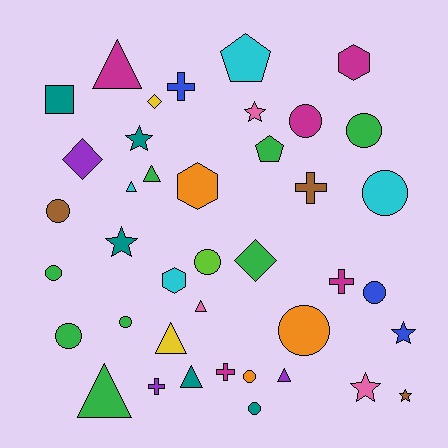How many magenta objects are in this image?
There are 5 magenta objects.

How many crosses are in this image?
There are 5 crosses.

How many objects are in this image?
There are 40 objects.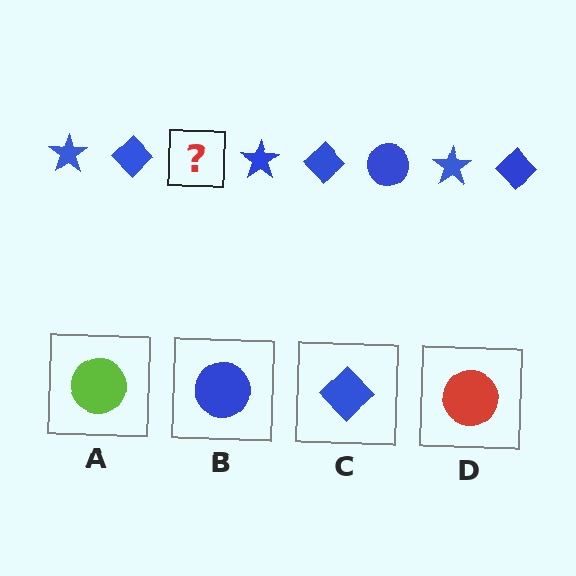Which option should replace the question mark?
Option B.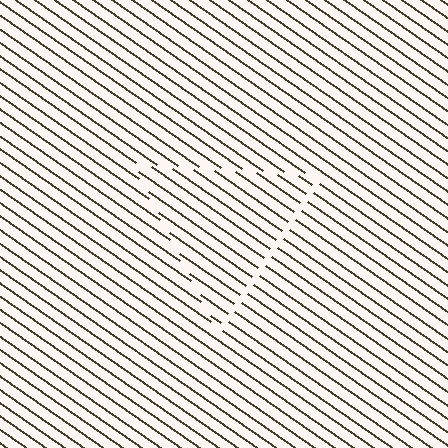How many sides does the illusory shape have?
3 sides — the line-ends trace a triangle.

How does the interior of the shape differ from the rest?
The interior of the shape contains the same grating, shifted by half a period — the contour is defined by the phase discontinuity where line-ends from the inner and outer gratings abut.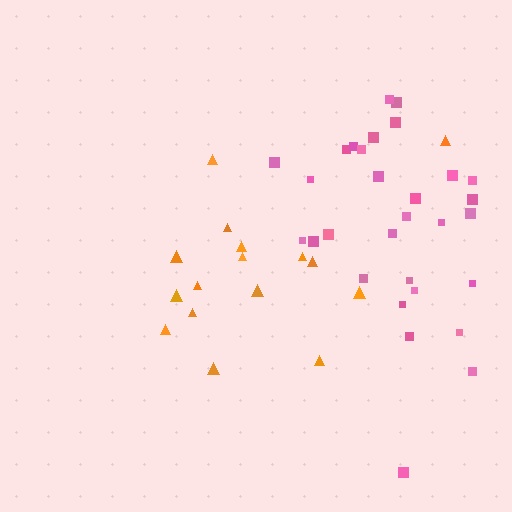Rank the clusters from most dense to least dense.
pink, orange.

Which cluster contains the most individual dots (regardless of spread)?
Pink (30).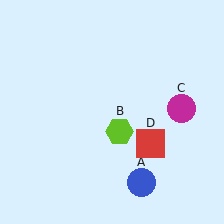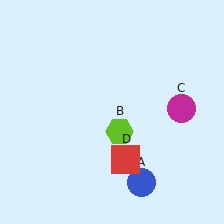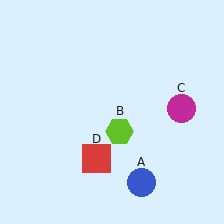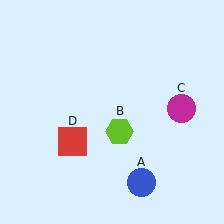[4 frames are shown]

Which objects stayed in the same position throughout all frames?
Blue circle (object A) and lime hexagon (object B) and magenta circle (object C) remained stationary.